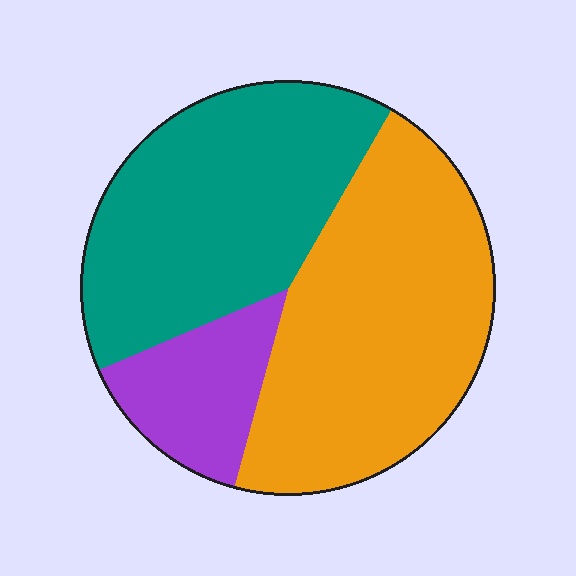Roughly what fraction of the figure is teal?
Teal covers roughly 40% of the figure.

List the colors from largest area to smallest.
From largest to smallest: orange, teal, purple.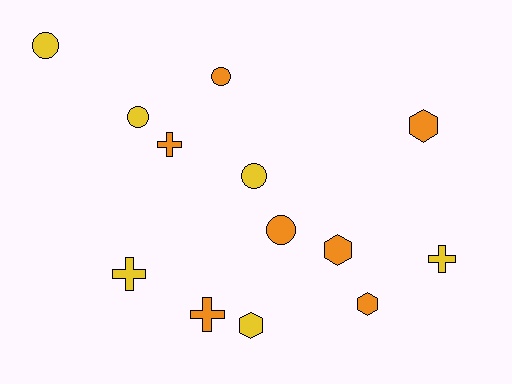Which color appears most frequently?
Orange, with 7 objects.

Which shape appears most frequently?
Circle, with 5 objects.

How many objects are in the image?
There are 13 objects.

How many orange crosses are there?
There are 2 orange crosses.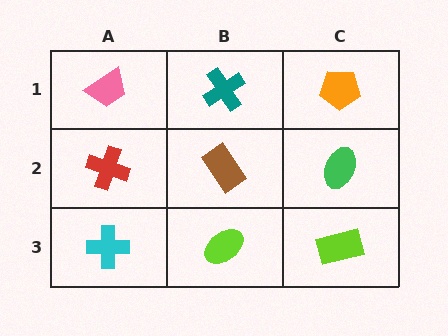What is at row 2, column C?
A green ellipse.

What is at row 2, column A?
A red cross.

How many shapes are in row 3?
3 shapes.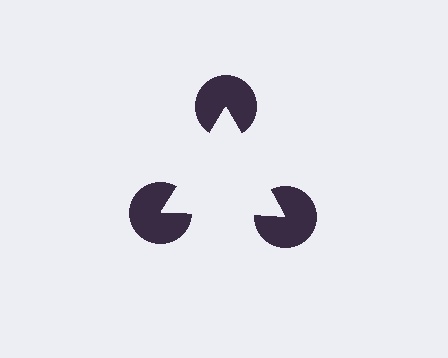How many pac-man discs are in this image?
There are 3 — one at each vertex of the illusory triangle.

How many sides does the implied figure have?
3 sides.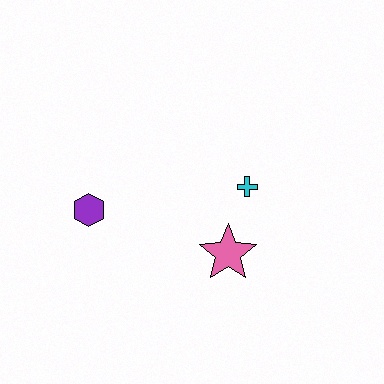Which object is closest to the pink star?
The cyan cross is closest to the pink star.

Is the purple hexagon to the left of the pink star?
Yes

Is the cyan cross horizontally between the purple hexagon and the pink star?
No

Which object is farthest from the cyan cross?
The purple hexagon is farthest from the cyan cross.